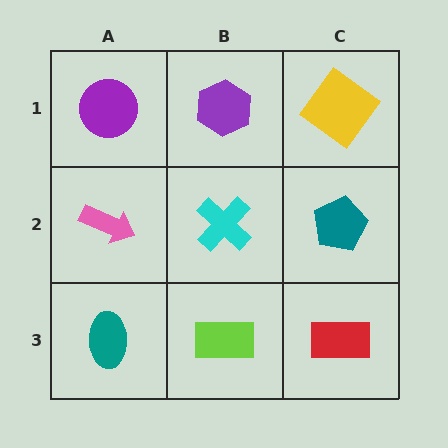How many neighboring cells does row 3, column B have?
3.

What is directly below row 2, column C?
A red rectangle.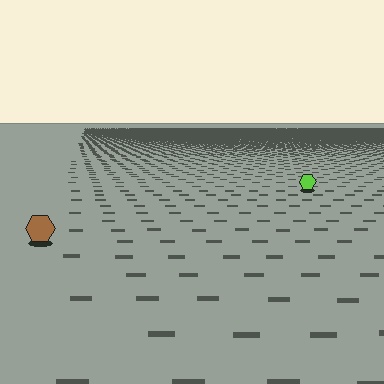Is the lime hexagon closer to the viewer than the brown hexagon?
No. The brown hexagon is closer — you can tell from the texture gradient: the ground texture is coarser near it.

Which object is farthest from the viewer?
The lime hexagon is farthest from the viewer. It appears smaller and the ground texture around it is denser.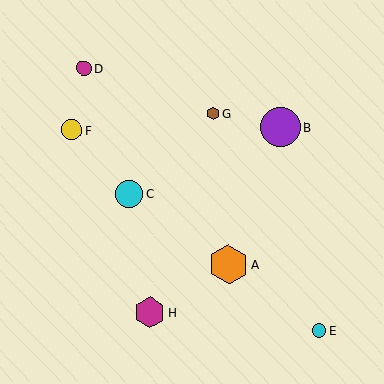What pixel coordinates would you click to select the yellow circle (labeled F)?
Click at (71, 130) to select the yellow circle F.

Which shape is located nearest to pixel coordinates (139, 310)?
The magenta hexagon (labeled H) at (150, 313) is nearest to that location.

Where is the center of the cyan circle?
The center of the cyan circle is at (319, 330).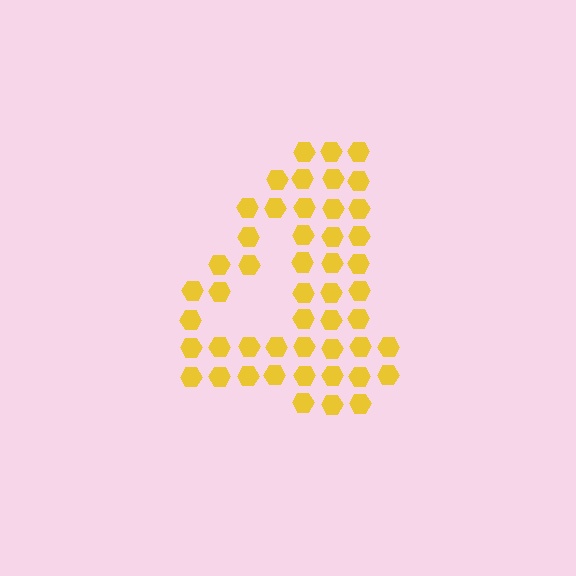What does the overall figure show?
The overall figure shows the digit 4.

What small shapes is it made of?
It is made of small hexagons.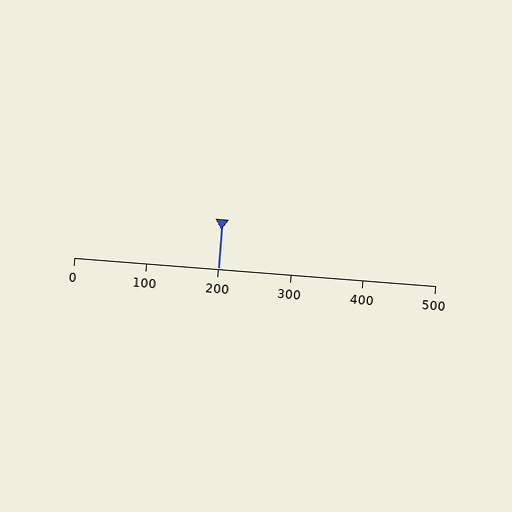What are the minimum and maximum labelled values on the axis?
The axis runs from 0 to 500.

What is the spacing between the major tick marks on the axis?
The major ticks are spaced 100 apart.